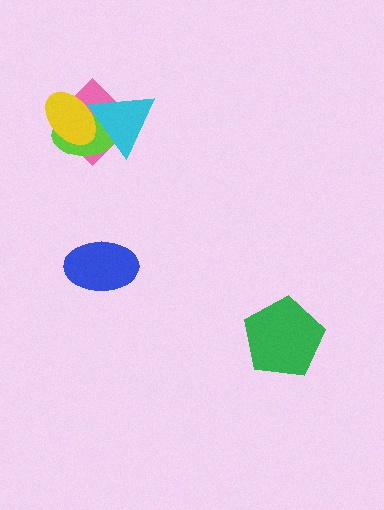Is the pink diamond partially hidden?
Yes, it is partially covered by another shape.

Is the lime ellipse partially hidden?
Yes, it is partially covered by another shape.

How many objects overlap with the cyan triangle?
3 objects overlap with the cyan triangle.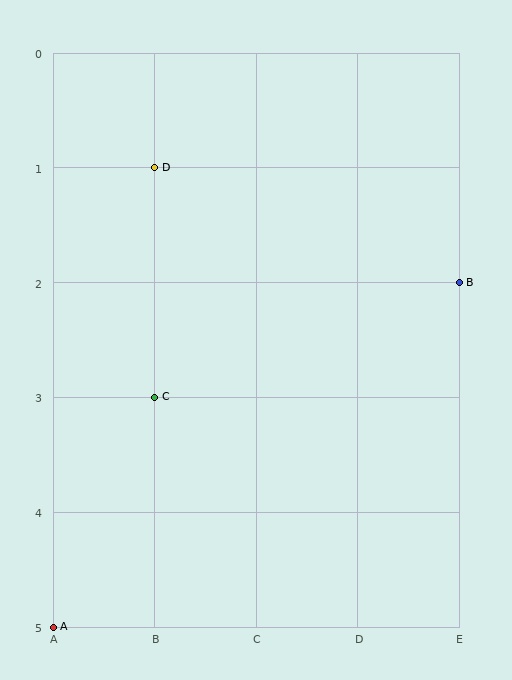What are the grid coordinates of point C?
Point C is at grid coordinates (B, 3).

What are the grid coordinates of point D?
Point D is at grid coordinates (B, 1).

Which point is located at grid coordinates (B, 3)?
Point C is at (B, 3).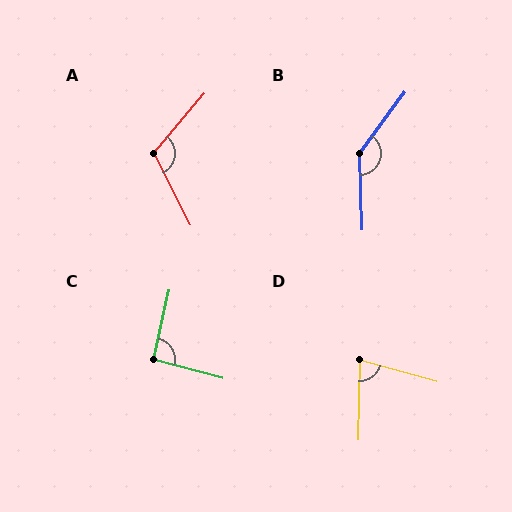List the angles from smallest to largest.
D (75°), C (92°), A (113°), B (142°).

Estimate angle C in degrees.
Approximately 92 degrees.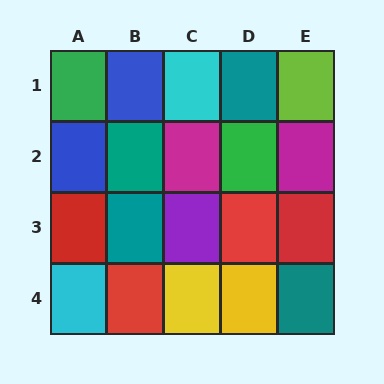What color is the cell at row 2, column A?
Blue.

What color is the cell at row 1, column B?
Blue.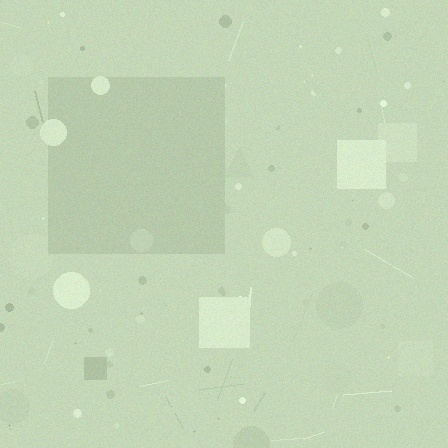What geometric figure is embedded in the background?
A square is embedded in the background.